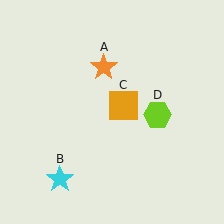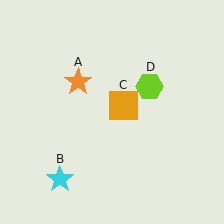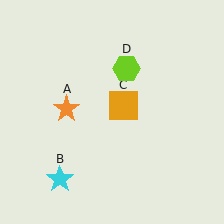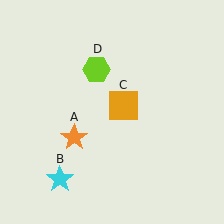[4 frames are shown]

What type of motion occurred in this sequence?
The orange star (object A), lime hexagon (object D) rotated counterclockwise around the center of the scene.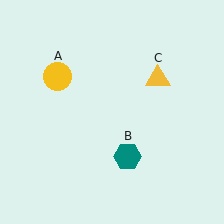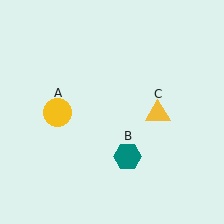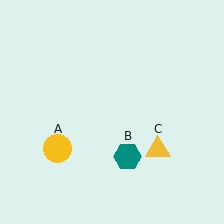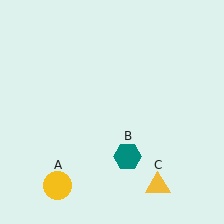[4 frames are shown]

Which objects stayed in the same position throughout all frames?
Teal hexagon (object B) remained stationary.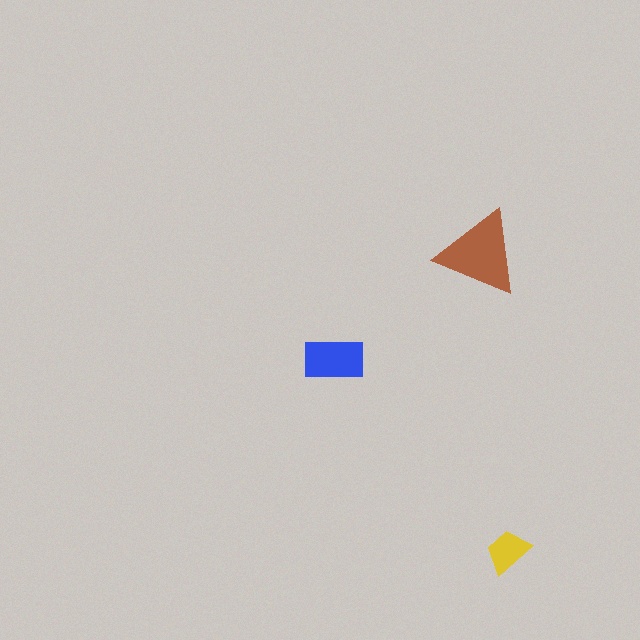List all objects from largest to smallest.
The brown triangle, the blue rectangle, the yellow trapezoid.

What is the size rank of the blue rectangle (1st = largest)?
2nd.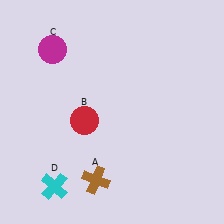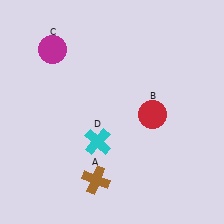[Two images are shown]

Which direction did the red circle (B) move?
The red circle (B) moved right.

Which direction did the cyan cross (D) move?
The cyan cross (D) moved up.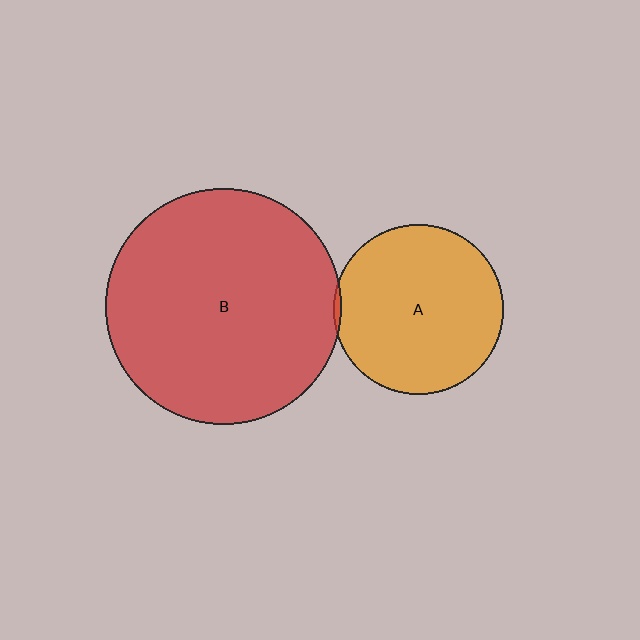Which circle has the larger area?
Circle B (red).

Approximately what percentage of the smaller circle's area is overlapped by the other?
Approximately 5%.